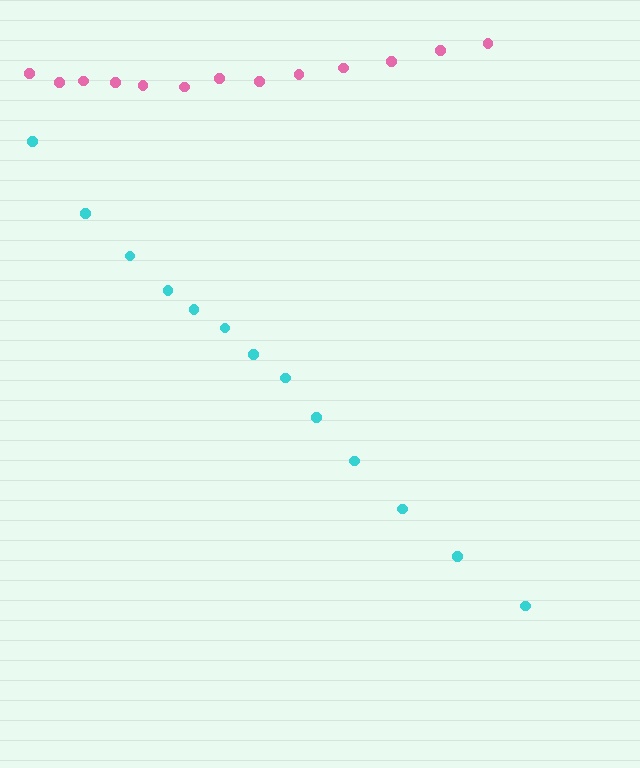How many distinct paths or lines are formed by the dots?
There are 2 distinct paths.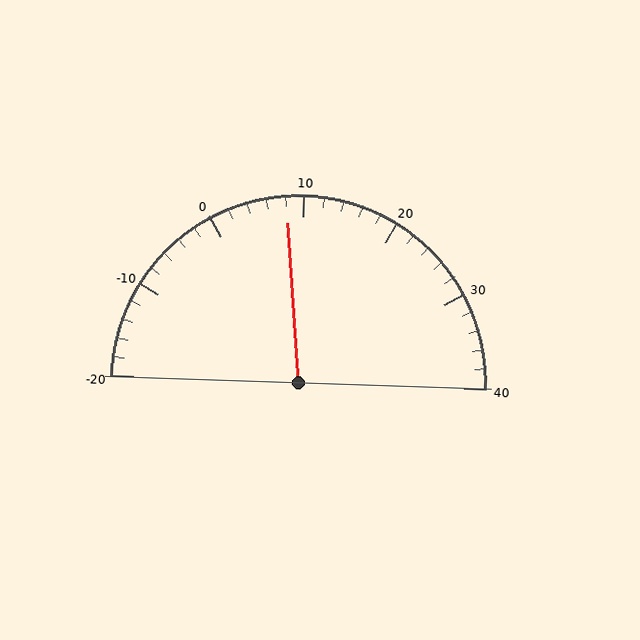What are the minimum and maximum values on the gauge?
The gauge ranges from -20 to 40.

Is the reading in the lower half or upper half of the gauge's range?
The reading is in the lower half of the range (-20 to 40).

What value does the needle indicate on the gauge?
The needle indicates approximately 8.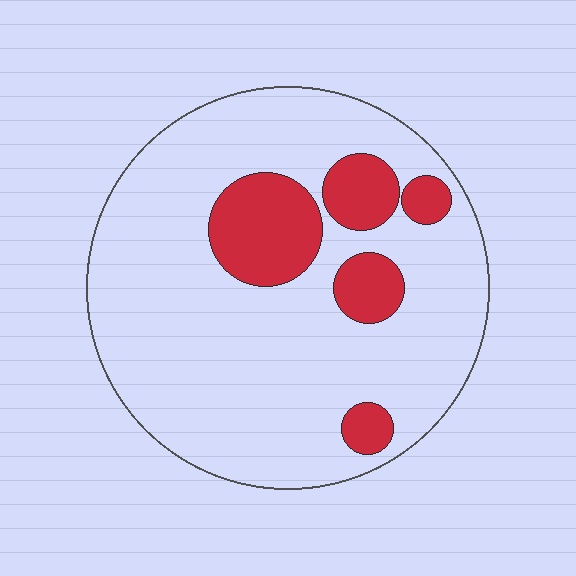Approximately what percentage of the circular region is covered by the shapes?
Approximately 20%.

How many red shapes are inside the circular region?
5.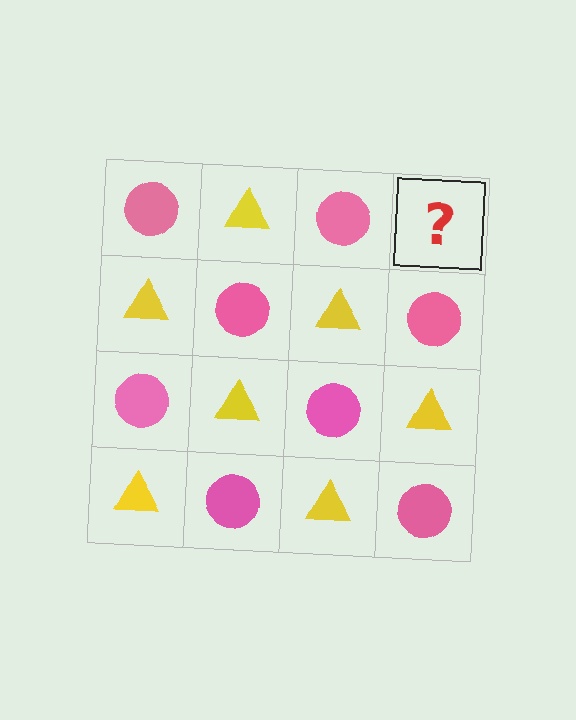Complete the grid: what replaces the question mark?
The question mark should be replaced with a yellow triangle.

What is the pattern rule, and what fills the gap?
The rule is that it alternates pink circle and yellow triangle in a checkerboard pattern. The gap should be filled with a yellow triangle.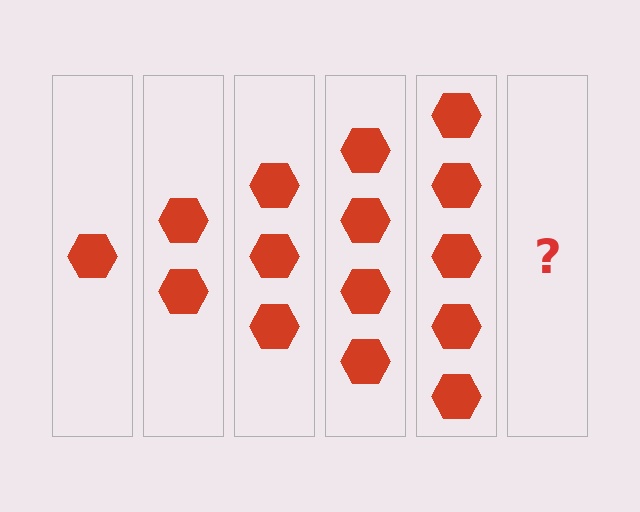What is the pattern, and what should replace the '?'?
The pattern is that each step adds one more hexagon. The '?' should be 6 hexagons.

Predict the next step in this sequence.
The next step is 6 hexagons.